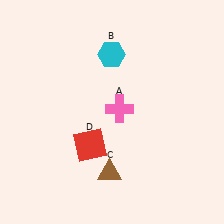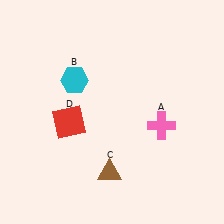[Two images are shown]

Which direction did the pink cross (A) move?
The pink cross (A) moved right.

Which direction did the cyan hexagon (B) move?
The cyan hexagon (B) moved left.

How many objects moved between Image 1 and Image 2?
3 objects moved between the two images.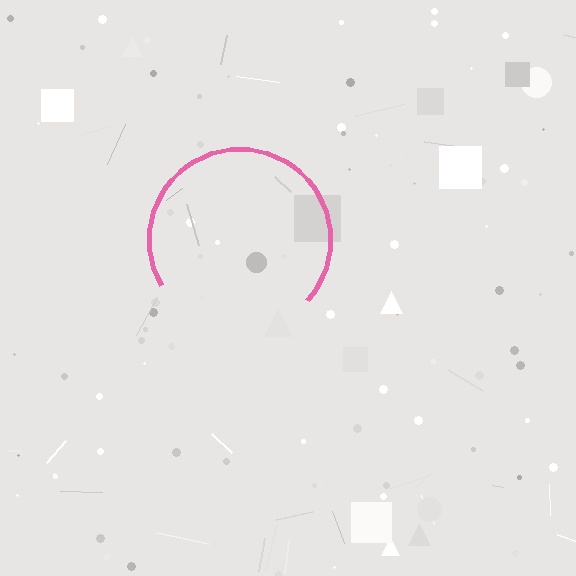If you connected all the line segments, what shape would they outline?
They would outline a circle.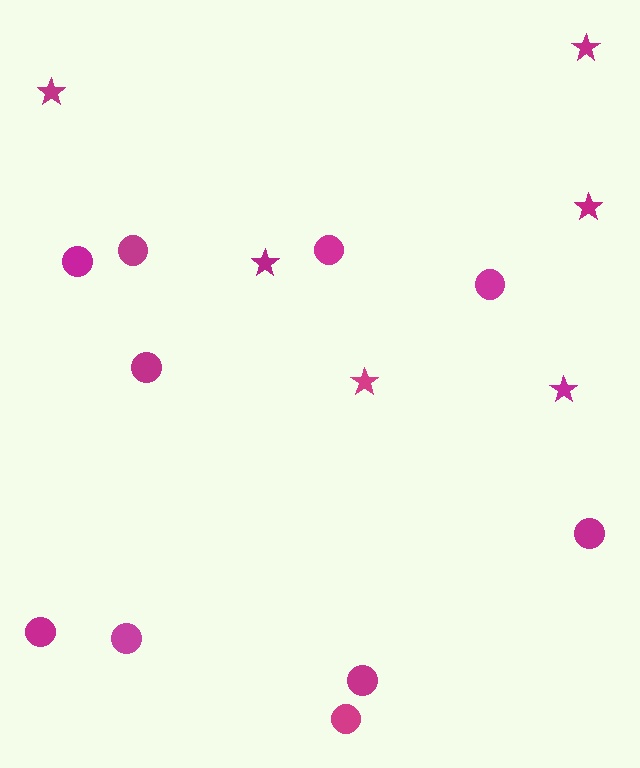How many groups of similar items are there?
There are 2 groups: one group of circles (10) and one group of stars (6).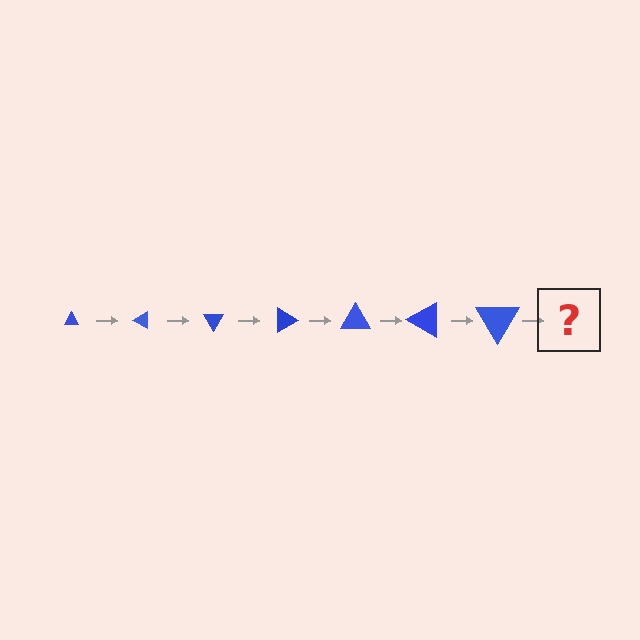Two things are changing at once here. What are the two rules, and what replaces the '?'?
The two rules are that the triangle grows larger each step and it rotates 30 degrees each step. The '?' should be a triangle, larger than the previous one and rotated 210 degrees from the start.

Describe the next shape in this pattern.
It should be a triangle, larger than the previous one and rotated 210 degrees from the start.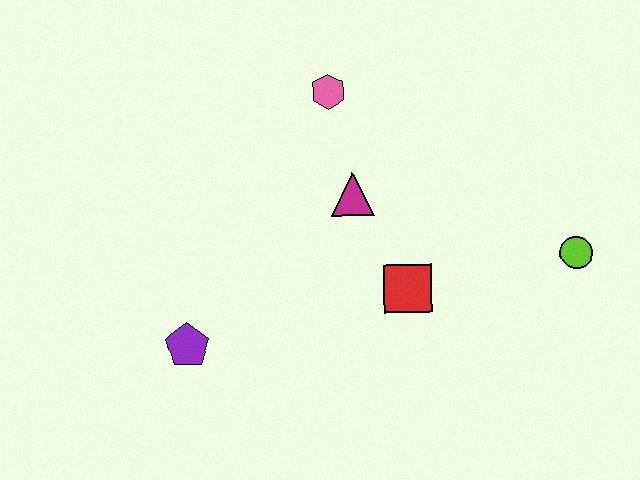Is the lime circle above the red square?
Yes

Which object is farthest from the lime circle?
The purple pentagon is farthest from the lime circle.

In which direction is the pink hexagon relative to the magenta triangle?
The pink hexagon is above the magenta triangle.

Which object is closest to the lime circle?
The red square is closest to the lime circle.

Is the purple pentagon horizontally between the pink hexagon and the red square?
No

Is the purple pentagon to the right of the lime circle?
No